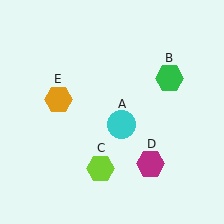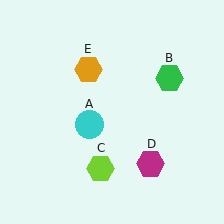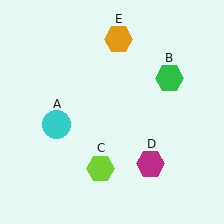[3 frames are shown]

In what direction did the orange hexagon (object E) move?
The orange hexagon (object E) moved up and to the right.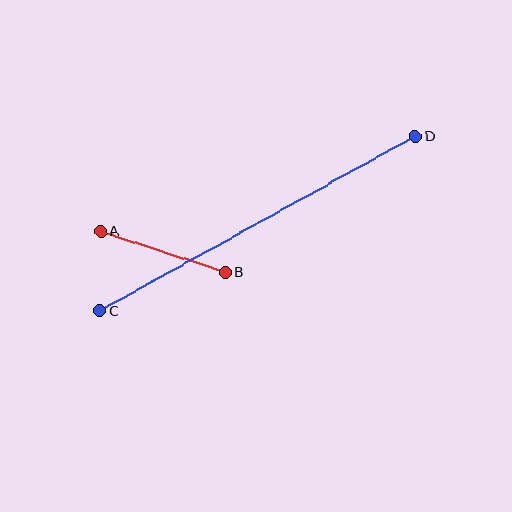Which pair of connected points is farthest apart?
Points C and D are farthest apart.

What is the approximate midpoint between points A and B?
The midpoint is at approximately (163, 252) pixels.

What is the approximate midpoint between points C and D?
The midpoint is at approximately (258, 224) pixels.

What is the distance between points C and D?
The distance is approximately 360 pixels.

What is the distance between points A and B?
The distance is approximately 132 pixels.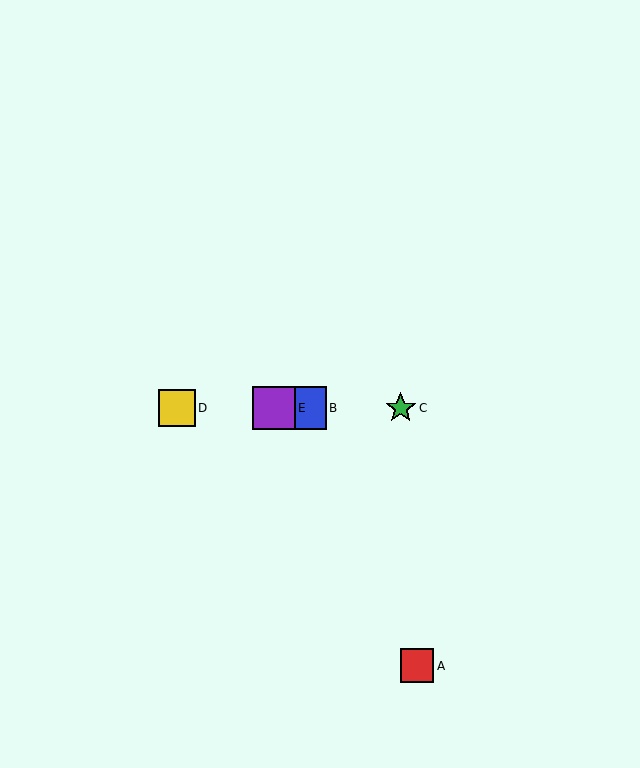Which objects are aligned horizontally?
Objects B, C, D, E are aligned horizontally.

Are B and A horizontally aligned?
No, B is at y≈408 and A is at y≈666.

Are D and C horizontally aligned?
Yes, both are at y≈408.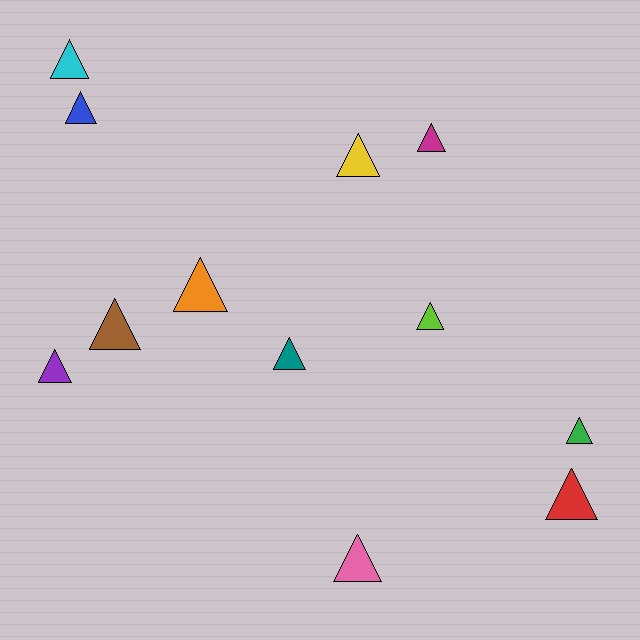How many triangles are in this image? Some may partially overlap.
There are 12 triangles.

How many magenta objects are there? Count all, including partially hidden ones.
There is 1 magenta object.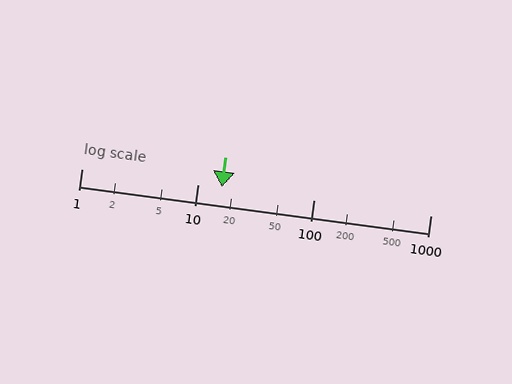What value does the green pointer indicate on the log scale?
The pointer indicates approximately 16.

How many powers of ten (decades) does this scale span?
The scale spans 3 decades, from 1 to 1000.